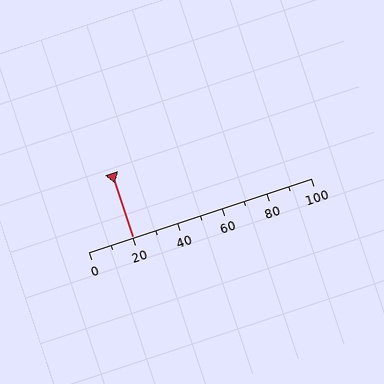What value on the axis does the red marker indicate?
The marker indicates approximately 20.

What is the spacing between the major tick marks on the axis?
The major ticks are spaced 20 apart.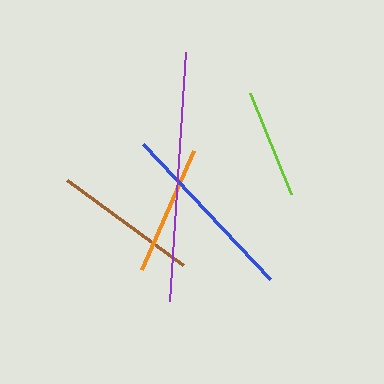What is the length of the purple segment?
The purple segment is approximately 250 pixels long.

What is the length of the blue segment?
The blue segment is approximately 185 pixels long.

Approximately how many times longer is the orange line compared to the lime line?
The orange line is approximately 1.2 times the length of the lime line.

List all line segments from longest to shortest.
From longest to shortest: purple, blue, brown, orange, lime.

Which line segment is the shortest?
The lime line is the shortest at approximately 108 pixels.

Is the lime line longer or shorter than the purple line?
The purple line is longer than the lime line.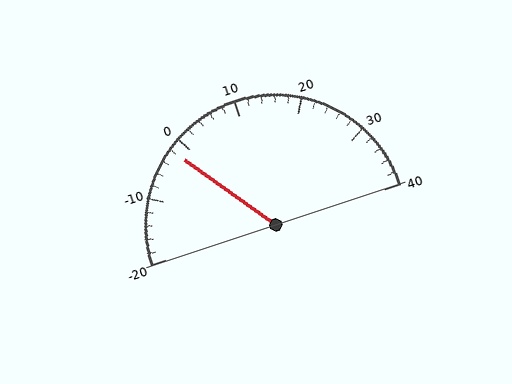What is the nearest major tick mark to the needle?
The nearest major tick mark is 0.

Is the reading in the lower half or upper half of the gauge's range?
The reading is in the lower half of the range (-20 to 40).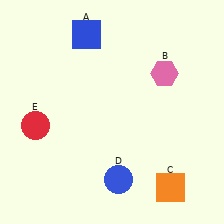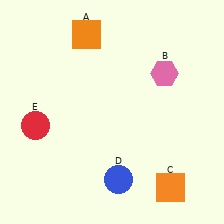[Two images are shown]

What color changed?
The square (A) changed from blue in Image 1 to orange in Image 2.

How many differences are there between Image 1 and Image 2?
There is 1 difference between the two images.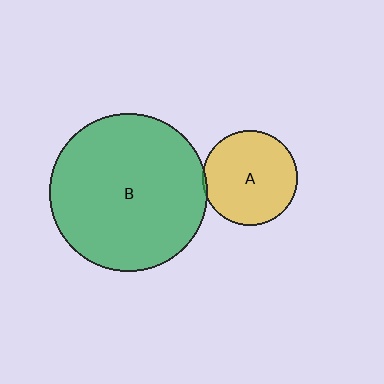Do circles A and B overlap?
Yes.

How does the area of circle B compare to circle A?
Approximately 2.7 times.